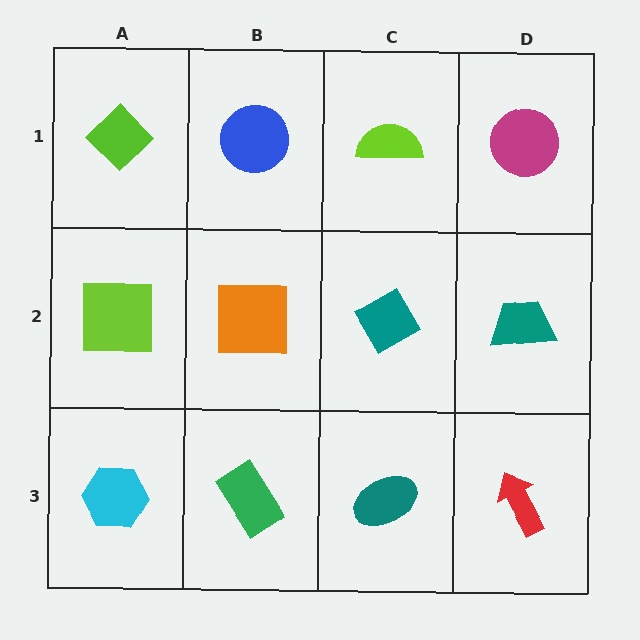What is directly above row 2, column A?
A lime diamond.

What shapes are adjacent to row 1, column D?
A teal trapezoid (row 2, column D), a lime semicircle (row 1, column C).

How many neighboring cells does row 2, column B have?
4.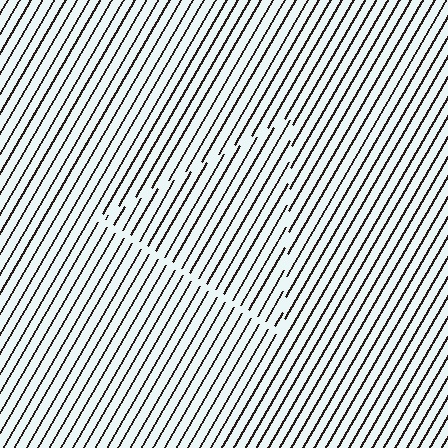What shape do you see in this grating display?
An illusory triangle. The interior of the shape contains the same grating, shifted by half a period — the contour is defined by the phase discontinuity where line-ends from the inner and outer gratings abut.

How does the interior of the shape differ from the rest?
The interior of the shape contains the same grating, shifted by half a period — the contour is defined by the phase discontinuity where line-ends from the inner and outer gratings abut.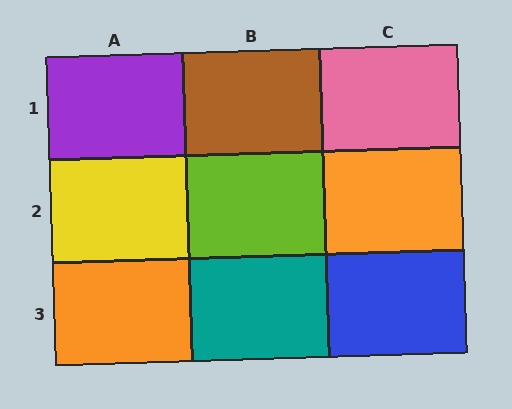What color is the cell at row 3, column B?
Teal.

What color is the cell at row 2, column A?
Yellow.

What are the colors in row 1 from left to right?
Purple, brown, pink.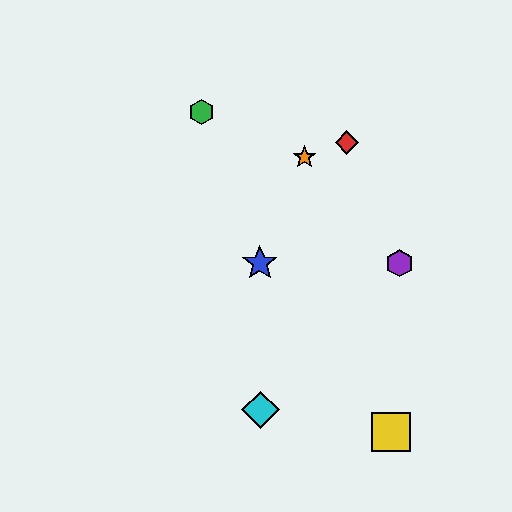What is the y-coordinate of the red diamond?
The red diamond is at y≈143.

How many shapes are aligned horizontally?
2 shapes (the blue star, the purple hexagon) are aligned horizontally.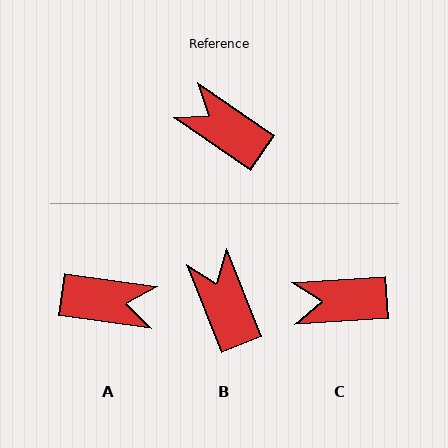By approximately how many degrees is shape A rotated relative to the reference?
Approximately 154 degrees clockwise.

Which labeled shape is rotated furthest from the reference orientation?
A, about 154 degrees away.